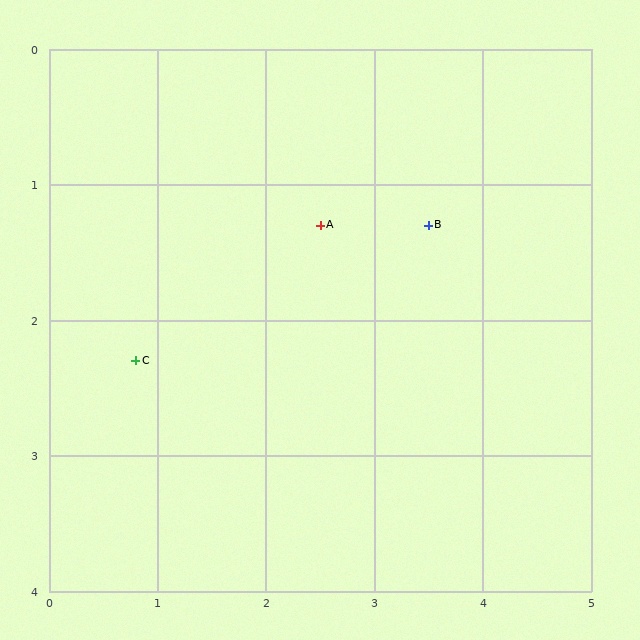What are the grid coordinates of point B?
Point B is at approximately (3.5, 1.3).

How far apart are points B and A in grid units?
Points B and A are about 1.0 grid units apart.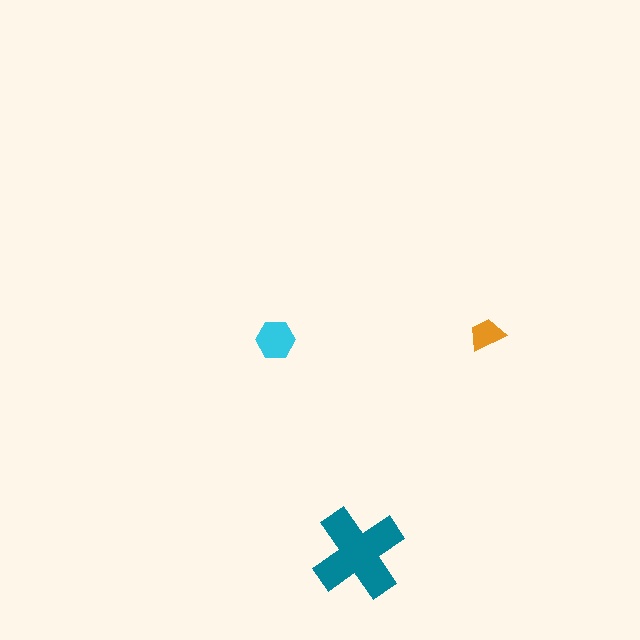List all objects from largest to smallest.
The teal cross, the cyan hexagon, the orange trapezoid.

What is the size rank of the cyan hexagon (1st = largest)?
2nd.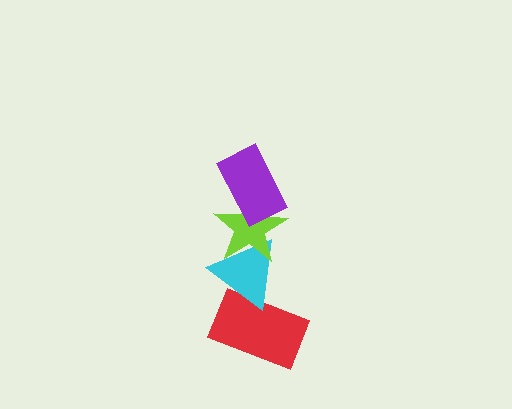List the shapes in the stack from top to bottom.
From top to bottom: the purple rectangle, the lime star, the cyan triangle, the red rectangle.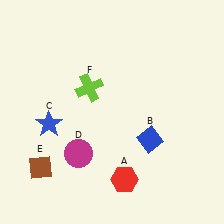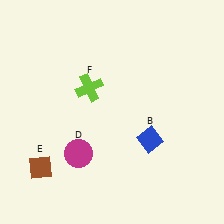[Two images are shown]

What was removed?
The red hexagon (A), the blue star (C) were removed in Image 2.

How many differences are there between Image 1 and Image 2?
There are 2 differences between the two images.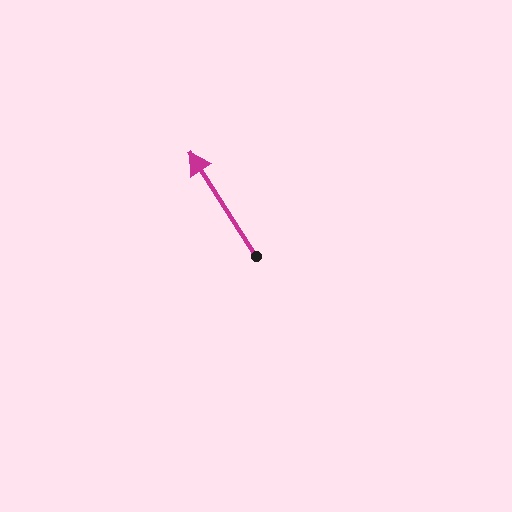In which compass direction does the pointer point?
Northwest.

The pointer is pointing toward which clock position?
Roughly 11 o'clock.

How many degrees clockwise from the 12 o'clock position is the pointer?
Approximately 327 degrees.